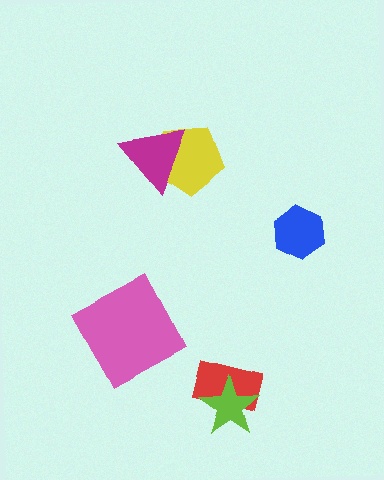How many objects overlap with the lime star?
1 object overlaps with the lime star.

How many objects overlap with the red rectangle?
1 object overlaps with the red rectangle.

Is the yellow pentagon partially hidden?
Yes, it is partially covered by another shape.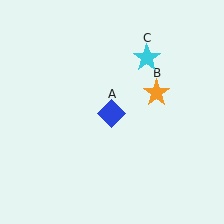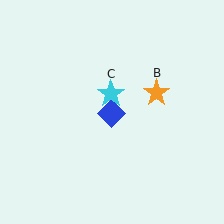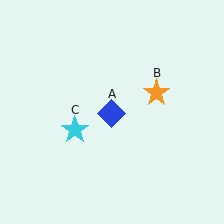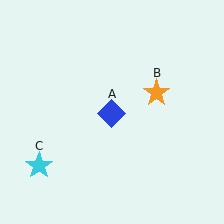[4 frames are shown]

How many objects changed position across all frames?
1 object changed position: cyan star (object C).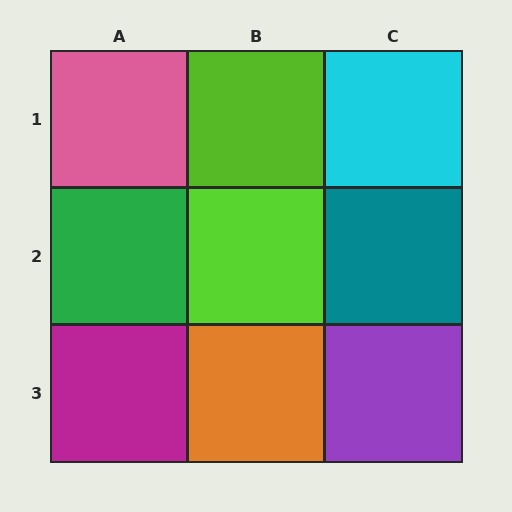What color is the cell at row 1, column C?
Cyan.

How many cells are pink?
1 cell is pink.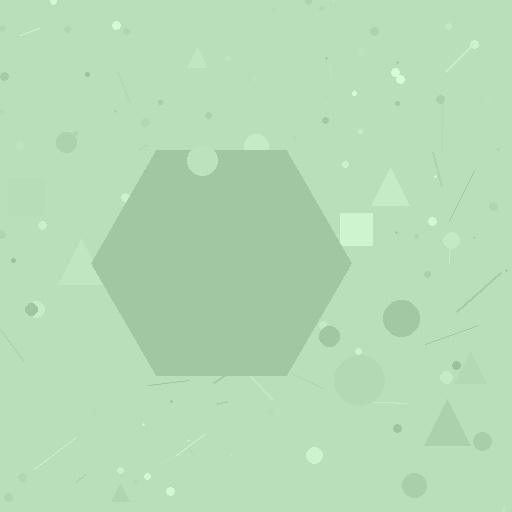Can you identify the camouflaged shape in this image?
The camouflaged shape is a hexagon.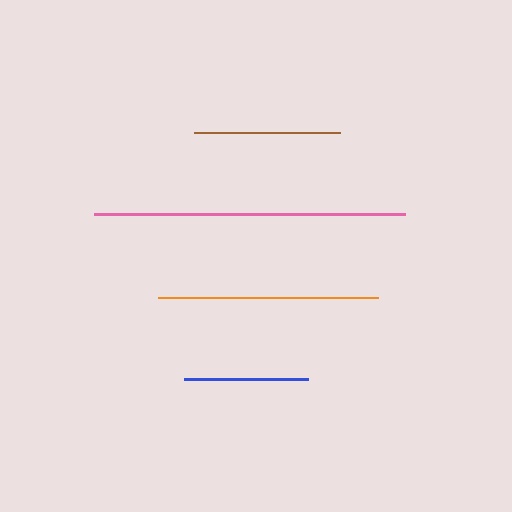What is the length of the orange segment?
The orange segment is approximately 219 pixels long.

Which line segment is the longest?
The pink line is the longest at approximately 311 pixels.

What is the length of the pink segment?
The pink segment is approximately 311 pixels long.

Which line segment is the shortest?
The blue line is the shortest at approximately 124 pixels.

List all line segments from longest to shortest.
From longest to shortest: pink, orange, brown, blue.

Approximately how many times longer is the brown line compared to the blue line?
The brown line is approximately 1.2 times the length of the blue line.